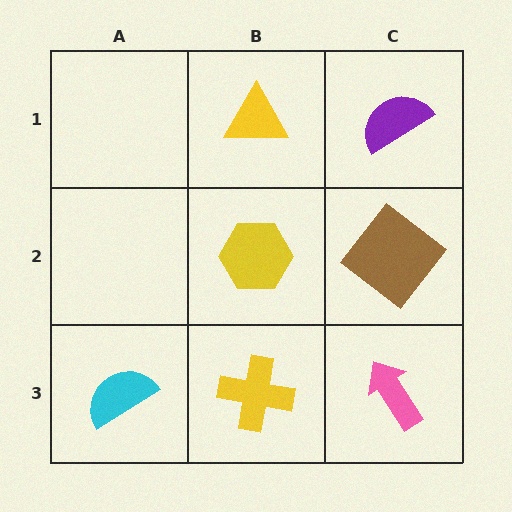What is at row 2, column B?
A yellow hexagon.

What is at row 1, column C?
A purple semicircle.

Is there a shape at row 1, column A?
No, that cell is empty.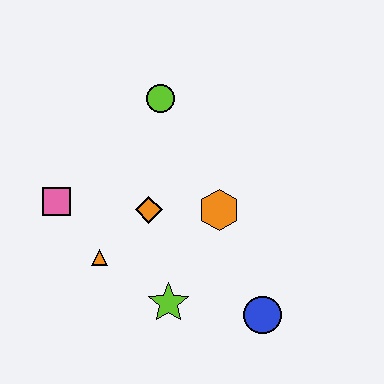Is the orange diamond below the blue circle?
No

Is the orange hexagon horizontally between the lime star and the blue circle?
Yes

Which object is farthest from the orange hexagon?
The pink square is farthest from the orange hexagon.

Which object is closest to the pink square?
The orange triangle is closest to the pink square.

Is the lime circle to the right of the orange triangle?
Yes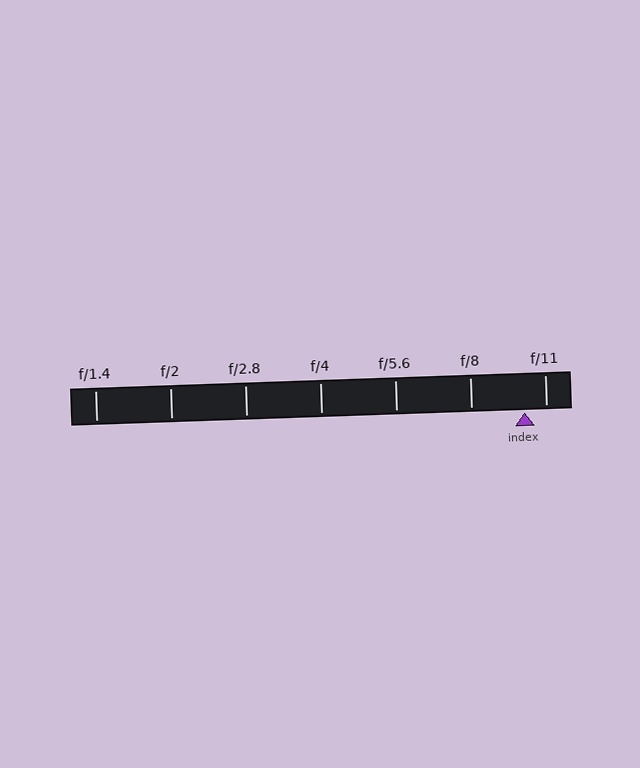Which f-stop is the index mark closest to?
The index mark is closest to f/11.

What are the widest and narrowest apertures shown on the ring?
The widest aperture shown is f/1.4 and the narrowest is f/11.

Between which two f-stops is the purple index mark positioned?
The index mark is between f/8 and f/11.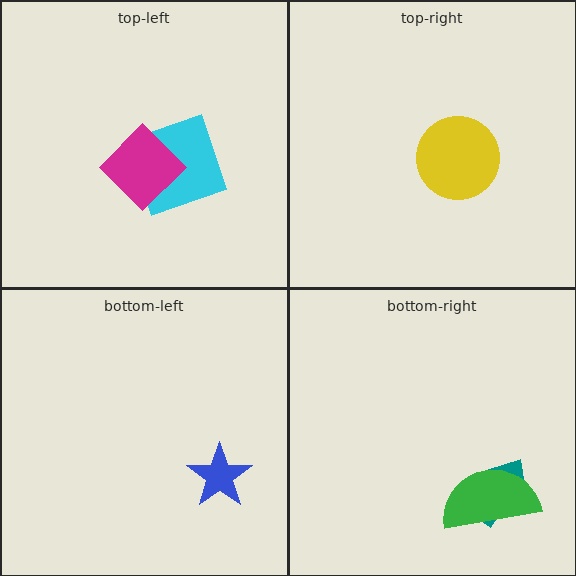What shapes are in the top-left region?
The cyan square, the magenta diamond.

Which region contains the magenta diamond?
The top-left region.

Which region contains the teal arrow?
The bottom-right region.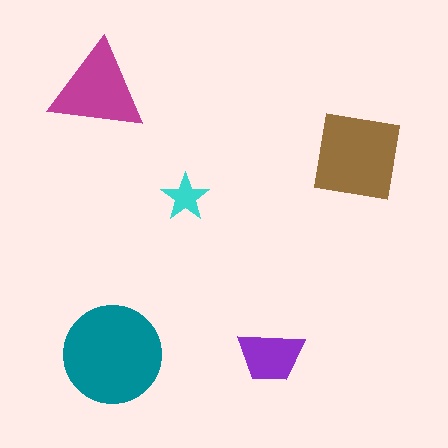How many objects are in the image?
There are 5 objects in the image.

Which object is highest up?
The magenta triangle is topmost.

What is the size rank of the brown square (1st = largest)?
2nd.